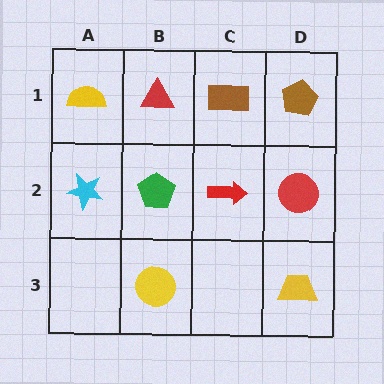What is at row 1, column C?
A brown rectangle.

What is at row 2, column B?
A green pentagon.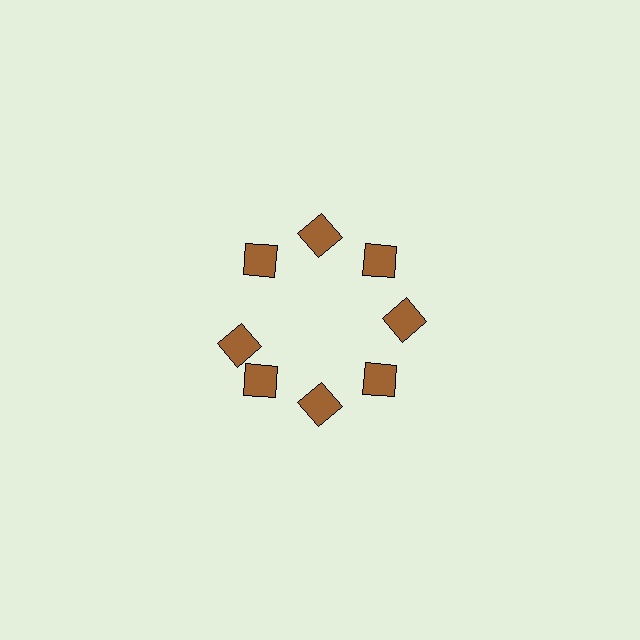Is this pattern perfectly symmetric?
No. The 8 brown diamonds are arranged in a ring, but one element near the 9 o'clock position is rotated out of alignment along the ring, breaking the 8-fold rotational symmetry.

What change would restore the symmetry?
The symmetry would be restored by rotating it back into even spacing with its neighbors so that all 8 diamonds sit at equal angles and equal distance from the center.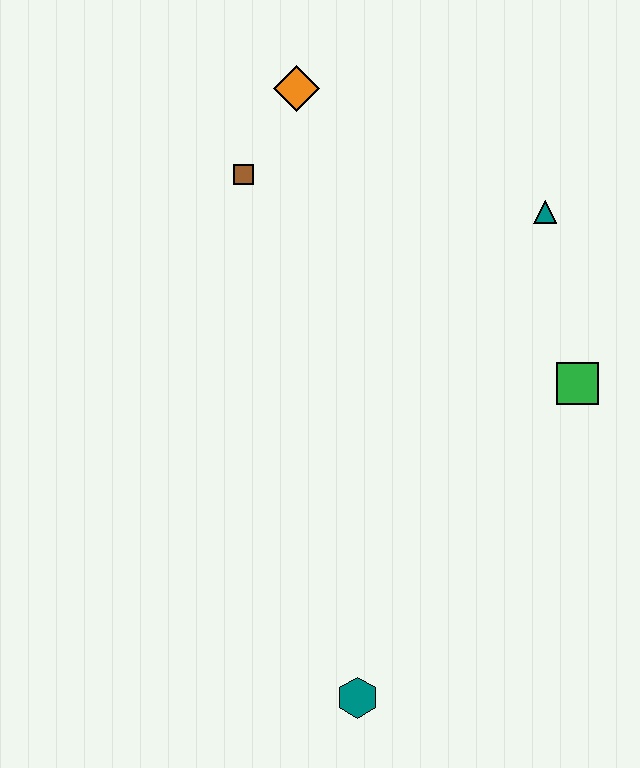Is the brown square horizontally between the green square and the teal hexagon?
No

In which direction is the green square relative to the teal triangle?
The green square is below the teal triangle.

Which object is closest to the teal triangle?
The green square is closest to the teal triangle.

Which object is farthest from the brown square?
The teal hexagon is farthest from the brown square.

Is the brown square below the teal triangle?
No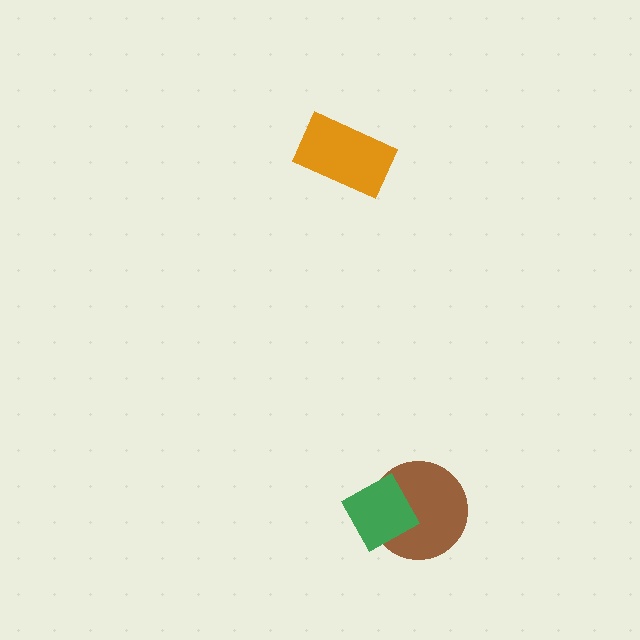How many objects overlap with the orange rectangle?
0 objects overlap with the orange rectangle.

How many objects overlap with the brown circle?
1 object overlaps with the brown circle.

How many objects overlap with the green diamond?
1 object overlaps with the green diamond.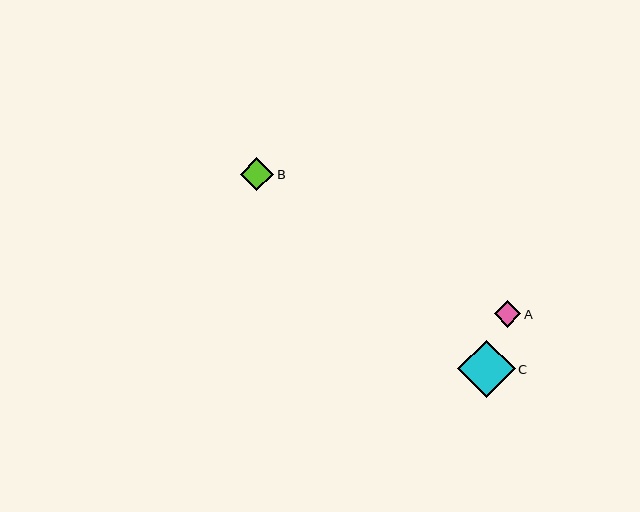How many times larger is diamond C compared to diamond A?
Diamond C is approximately 2.1 times the size of diamond A.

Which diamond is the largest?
Diamond C is the largest with a size of approximately 57 pixels.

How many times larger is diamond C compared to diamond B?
Diamond C is approximately 1.7 times the size of diamond B.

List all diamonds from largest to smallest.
From largest to smallest: C, B, A.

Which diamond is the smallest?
Diamond A is the smallest with a size of approximately 27 pixels.